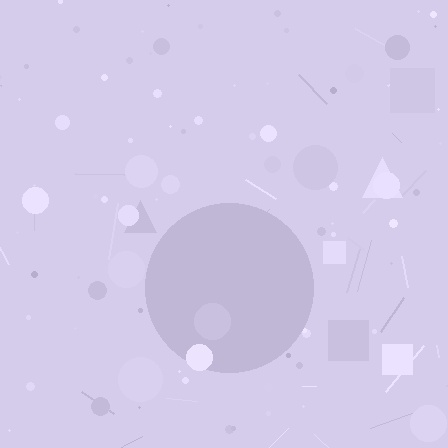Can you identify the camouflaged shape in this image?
The camouflaged shape is a circle.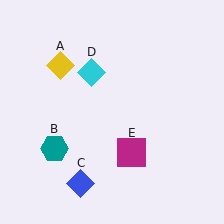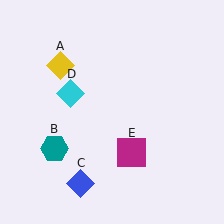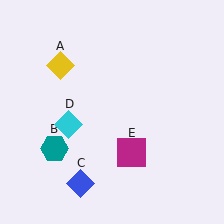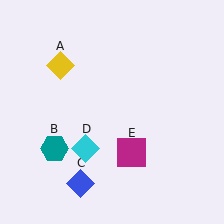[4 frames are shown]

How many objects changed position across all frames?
1 object changed position: cyan diamond (object D).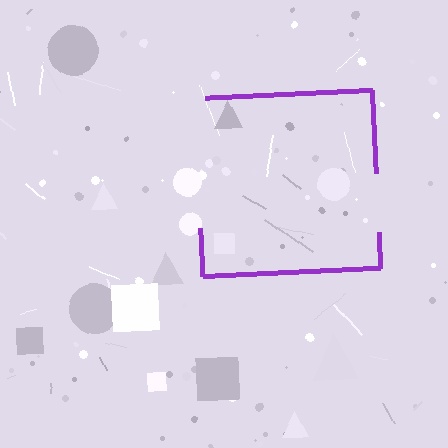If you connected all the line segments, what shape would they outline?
They would outline a square.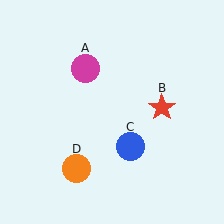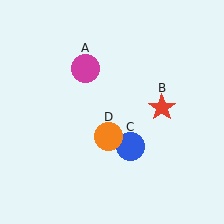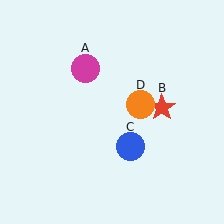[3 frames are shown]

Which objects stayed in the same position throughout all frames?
Magenta circle (object A) and red star (object B) and blue circle (object C) remained stationary.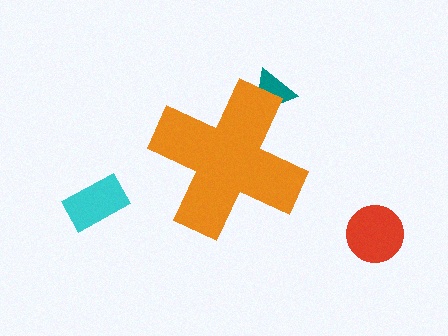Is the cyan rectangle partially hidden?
No, the cyan rectangle is fully visible.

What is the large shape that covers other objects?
An orange cross.